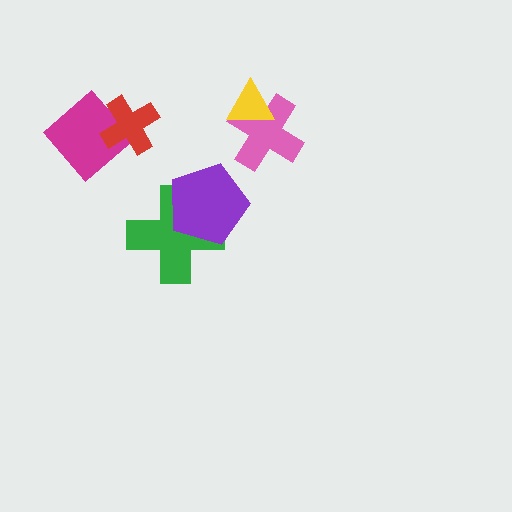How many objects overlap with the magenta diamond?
1 object overlaps with the magenta diamond.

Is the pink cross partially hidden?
Yes, it is partially covered by another shape.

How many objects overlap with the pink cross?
1 object overlaps with the pink cross.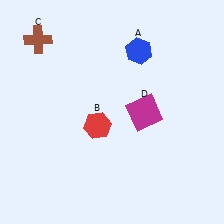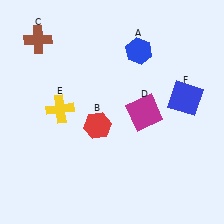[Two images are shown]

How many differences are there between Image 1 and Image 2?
There are 2 differences between the two images.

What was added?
A yellow cross (E), a blue square (F) were added in Image 2.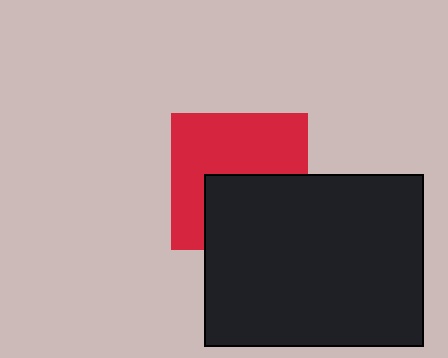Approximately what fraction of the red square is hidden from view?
Roughly 43% of the red square is hidden behind the black rectangle.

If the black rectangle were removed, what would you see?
You would see the complete red square.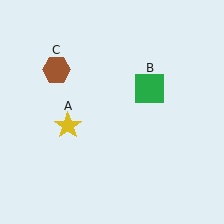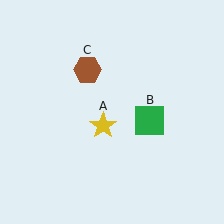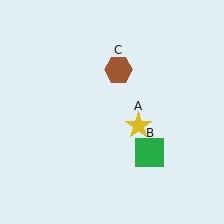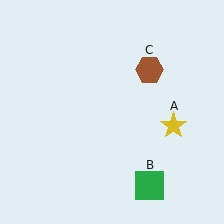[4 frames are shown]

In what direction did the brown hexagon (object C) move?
The brown hexagon (object C) moved right.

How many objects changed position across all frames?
3 objects changed position: yellow star (object A), green square (object B), brown hexagon (object C).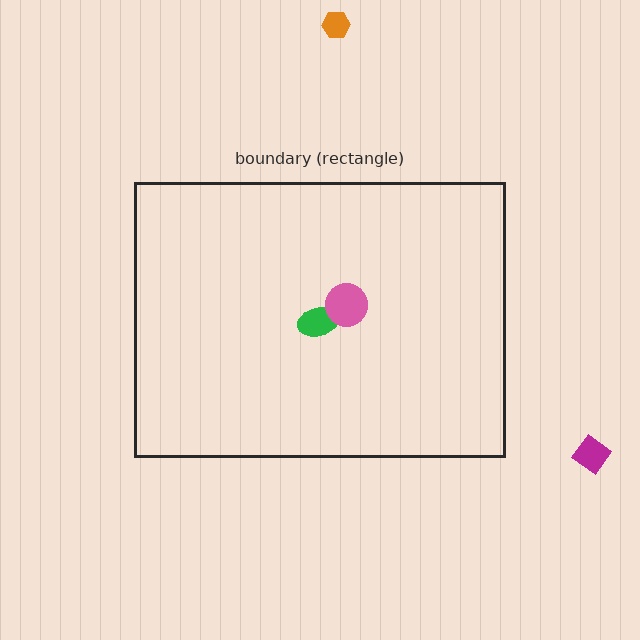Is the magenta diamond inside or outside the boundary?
Outside.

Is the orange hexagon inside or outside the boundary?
Outside.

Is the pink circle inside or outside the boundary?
Inside.